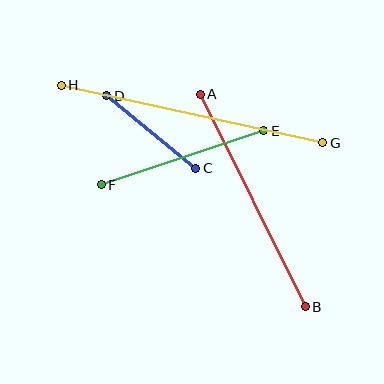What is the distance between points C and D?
The distance is approximately 115 pixels.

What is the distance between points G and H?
The distance is approximately 268 pixels.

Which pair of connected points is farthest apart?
Points G and H are farthest apart.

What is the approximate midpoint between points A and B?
The midpoint is at approximately (253, 200) pixels.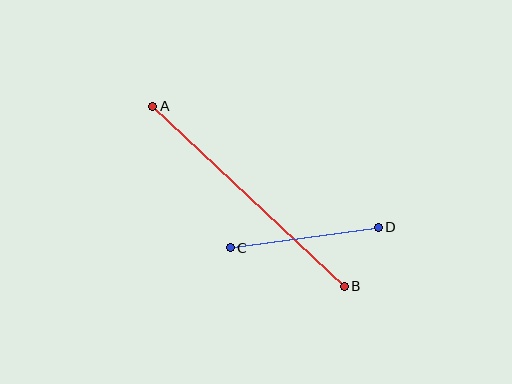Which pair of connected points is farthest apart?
Points A and B are farthest apart.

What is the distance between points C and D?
The distance is approximately 149 pixels.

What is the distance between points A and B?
The distance is approximately 263 pixels.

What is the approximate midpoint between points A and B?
The midpoint is at approximately (248, 196) pixels.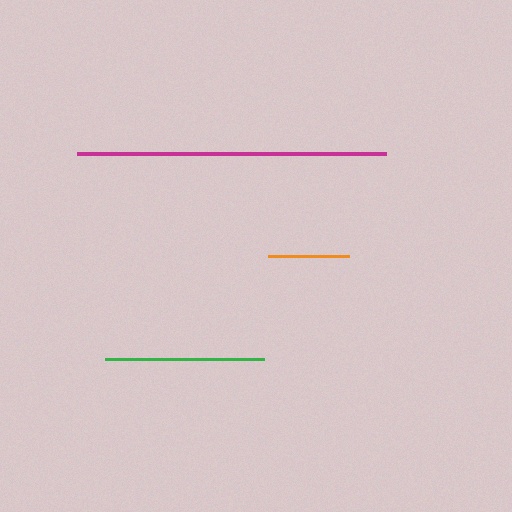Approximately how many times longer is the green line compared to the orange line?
The green line is approximately 2.0 times the length of the orange line.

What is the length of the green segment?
The green segment is approximately 159 pixels long.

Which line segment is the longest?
The magenta line is the longest at approximately 309 pixels.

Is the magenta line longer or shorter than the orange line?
The magenta line is longer than the orange line.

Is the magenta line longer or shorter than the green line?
The magenta line is longer than the green line.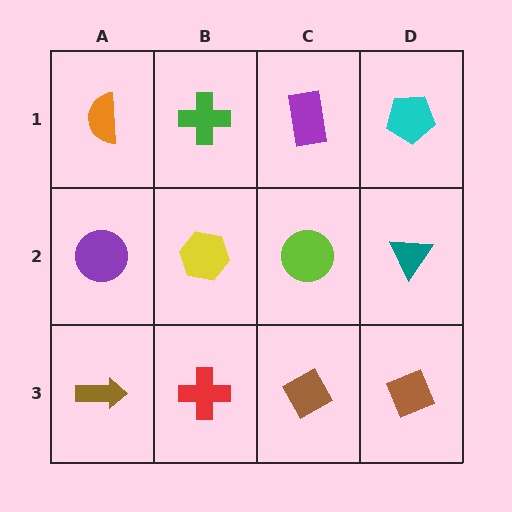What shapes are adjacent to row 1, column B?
A yellow hexagon (row 2, column B), an orange semicircle (row 1, column A), a purple rectangle (row 1, column C).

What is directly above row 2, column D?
A cyan pentagon.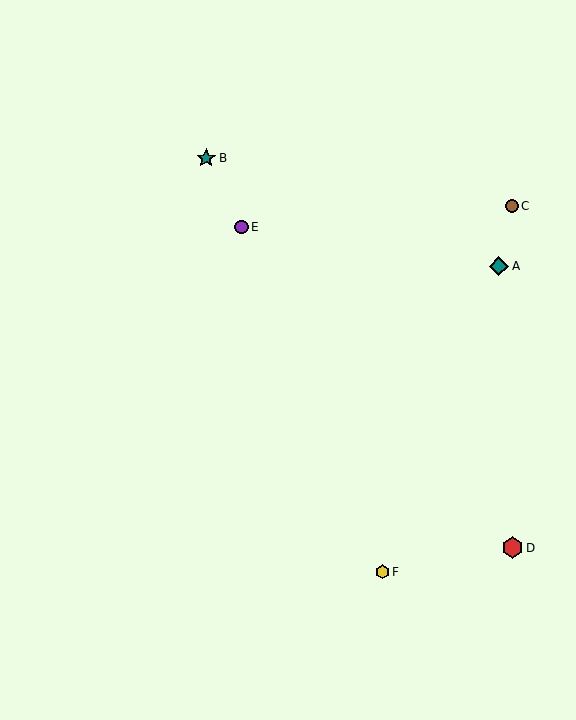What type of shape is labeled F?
Shape F is a yellow hexagon.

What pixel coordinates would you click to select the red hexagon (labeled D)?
Click at (513, 548) to select the red hexagon D.